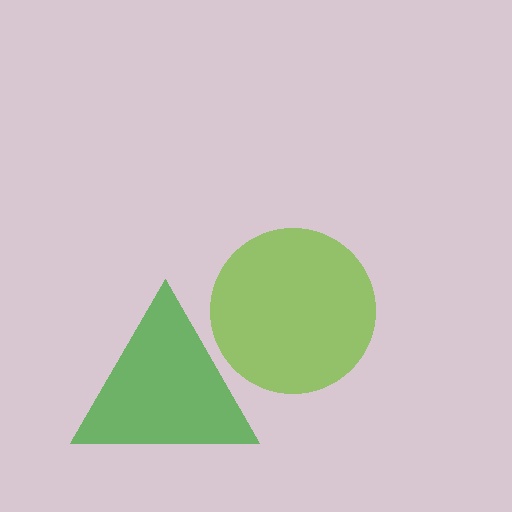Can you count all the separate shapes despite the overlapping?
Yes, there are 2 separate shapes.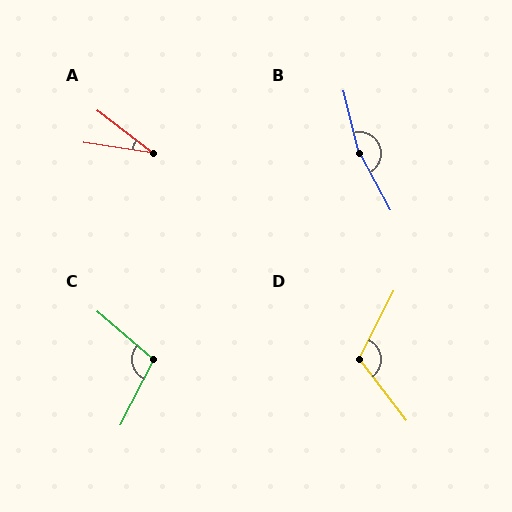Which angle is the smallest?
A, at approximately 29 degrees.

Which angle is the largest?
B, at approximately 165 degrees.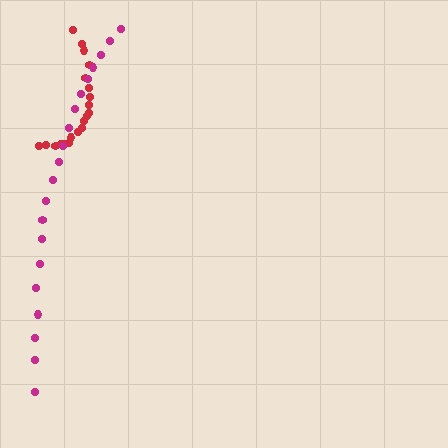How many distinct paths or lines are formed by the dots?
There are 2 distinct paths.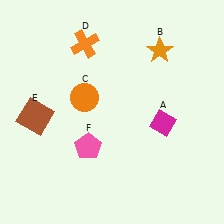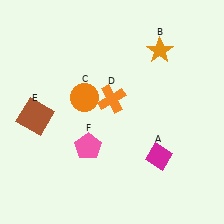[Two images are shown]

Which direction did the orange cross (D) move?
The orange cross (D) moved down.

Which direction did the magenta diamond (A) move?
The magenta diamond (A) moved down.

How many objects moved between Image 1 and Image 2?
2 objects moved between the two images.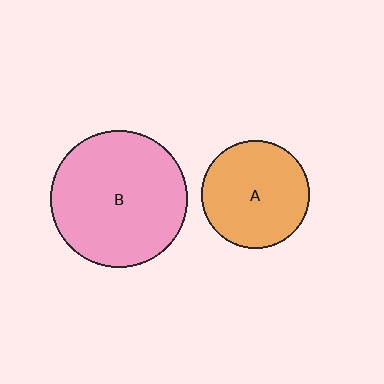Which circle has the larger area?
Circle B (pink).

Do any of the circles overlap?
No, none of the circles overlap.